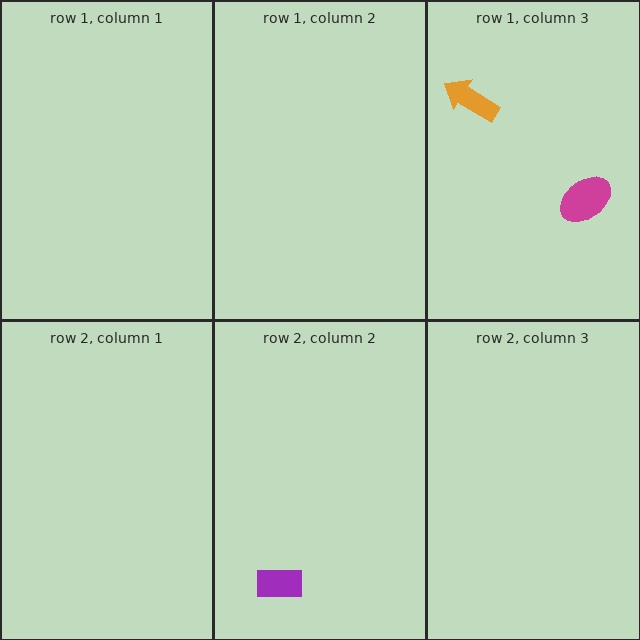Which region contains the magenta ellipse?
The row 1, column 3 region.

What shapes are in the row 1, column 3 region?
The orange arrow, the magenta ellipse.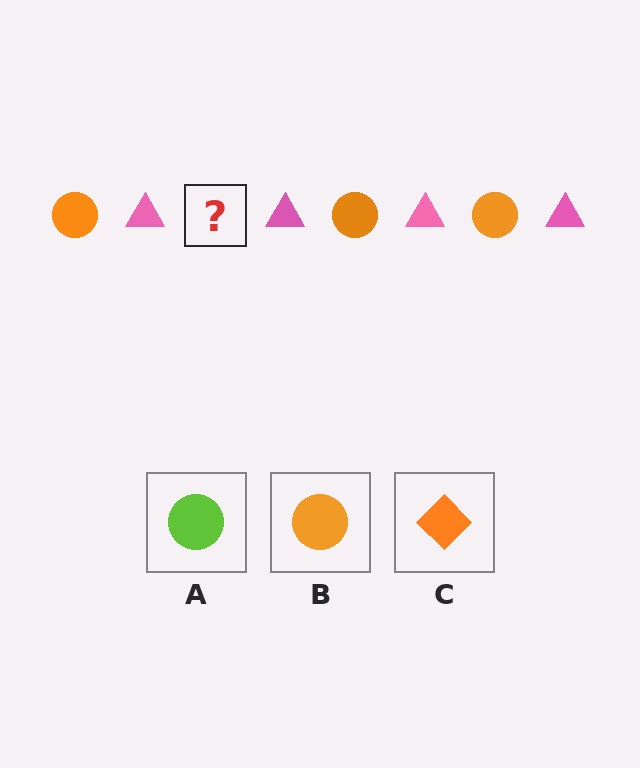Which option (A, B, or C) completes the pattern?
B.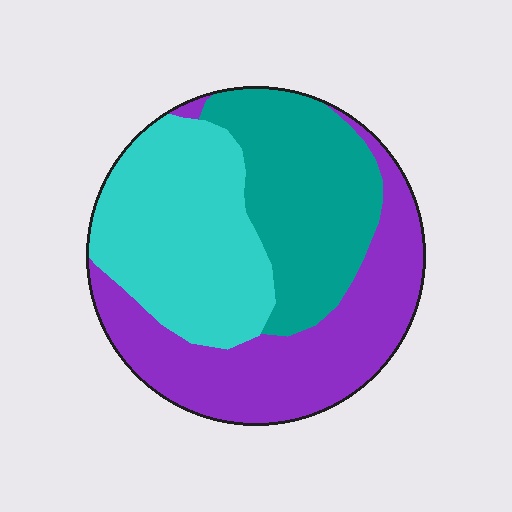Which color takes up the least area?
Teal, at roughly 30%.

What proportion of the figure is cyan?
Cyan takes up about one third (1/3) of the figure.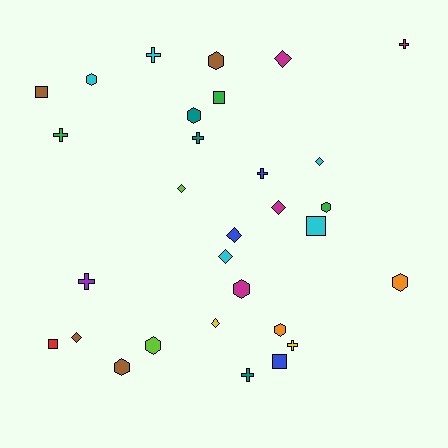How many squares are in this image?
There are 5 squares.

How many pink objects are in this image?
There are no pink objects.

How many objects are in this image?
There are 30 objects.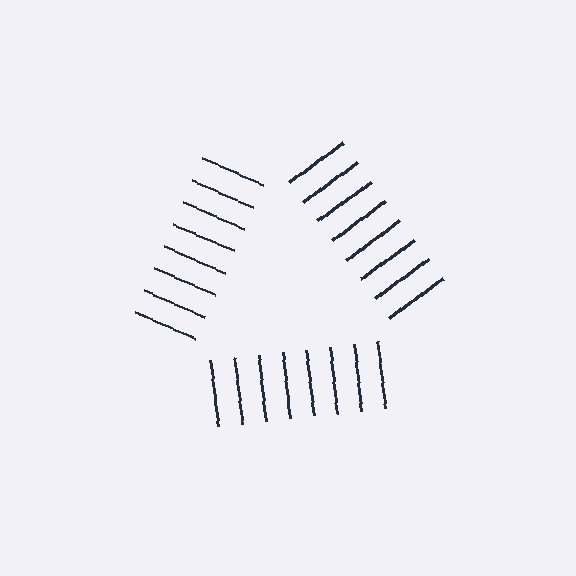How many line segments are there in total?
24 — 8 along each of the 3 edges.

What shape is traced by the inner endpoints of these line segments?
An illusory triangle — the line segments terminate on its edges but no continuous stroke is drawn.